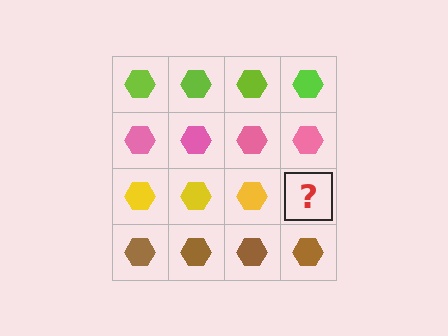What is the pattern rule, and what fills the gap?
The rule is that each row has a consistent color. The gap should be filled with a yellow hexagon.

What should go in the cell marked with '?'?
The missing cell should contain a yellow hexagon.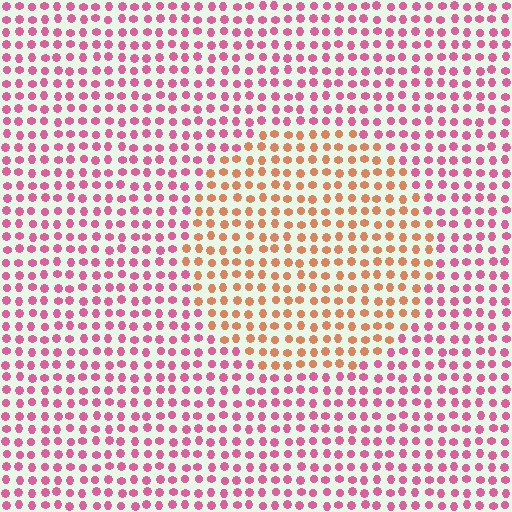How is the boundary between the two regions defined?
The boundary is defined purely by a slight shift in hue (about 48 degrees). Spacing, size, and orientation are identical on both sides.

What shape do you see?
I see a circle.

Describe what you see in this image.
The image is filled with small pink elements in a uniform arrangement. A circle-shaped region is visible where the elements are tinted to a slightly different hue, forming a subtle color boundary.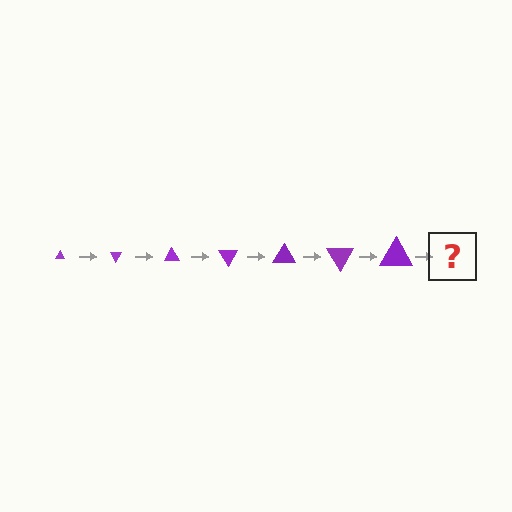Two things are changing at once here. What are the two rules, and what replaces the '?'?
The two rules are that the triangle grows larger each step and it rotates 60 degrees each step. The '?' should be a triangle, larger than the previous one and rotated 420 degrees from the start.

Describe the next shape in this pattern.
It should be a triangle, larger than the previous one and rotated 420 degrees from the start.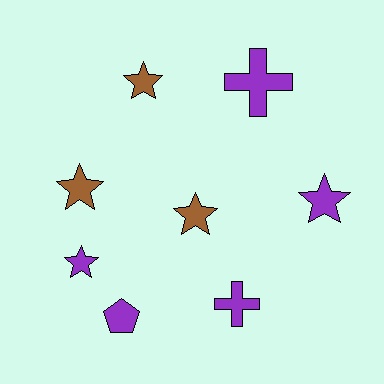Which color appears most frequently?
Purple, with 5 objects.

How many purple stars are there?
There are 2 purple stars.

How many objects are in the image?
There are 8 objects.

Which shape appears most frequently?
Star, with 5 objects.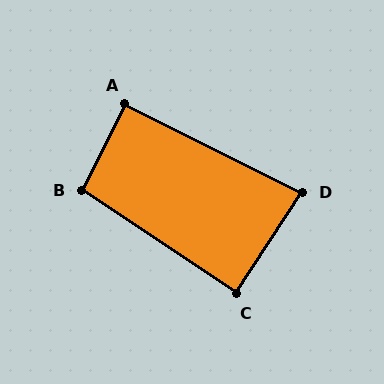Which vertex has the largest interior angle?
B, at approximately 97 degrees.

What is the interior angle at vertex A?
Approximately 90 degrees (approximately right).